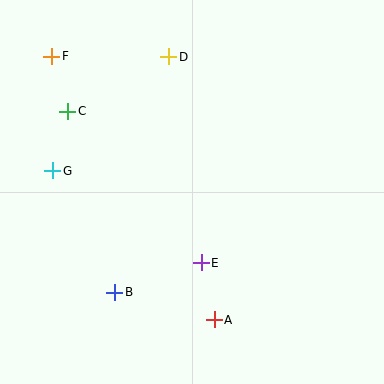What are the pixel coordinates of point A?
Point A is at (214, 320).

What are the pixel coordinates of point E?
Point E is at (201, 263).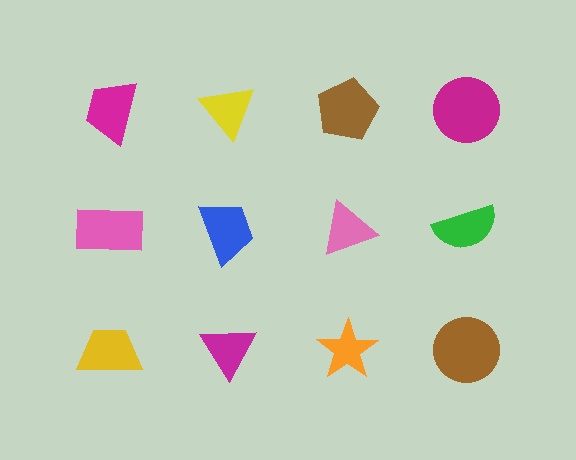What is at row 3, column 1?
A yellow trapezoid.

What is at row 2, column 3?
A pink triangle.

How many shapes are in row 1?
4 shapes.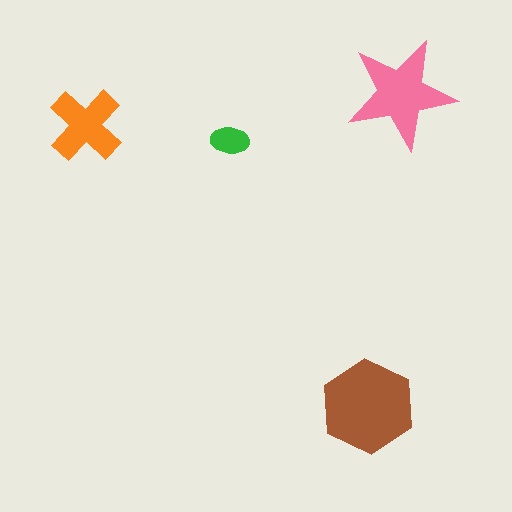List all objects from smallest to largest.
The green ellipse, the orange cross, the pink star, the brown hexagon.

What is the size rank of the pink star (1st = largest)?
2nd.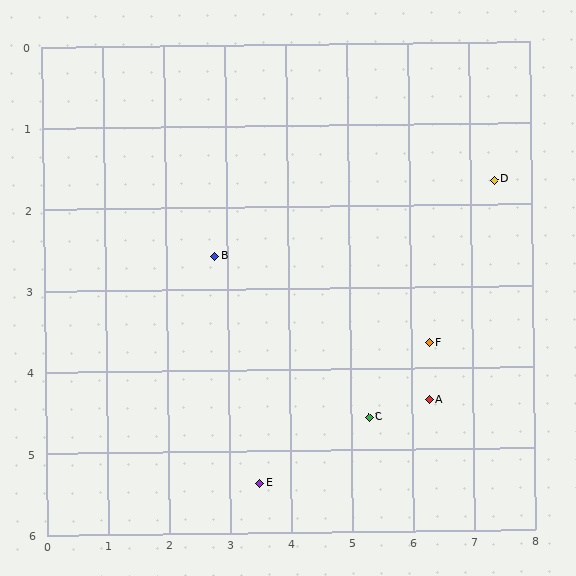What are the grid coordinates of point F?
Point F is at approximately (6.3, 3.7).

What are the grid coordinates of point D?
Point D is at approximately (7.4, 1.7).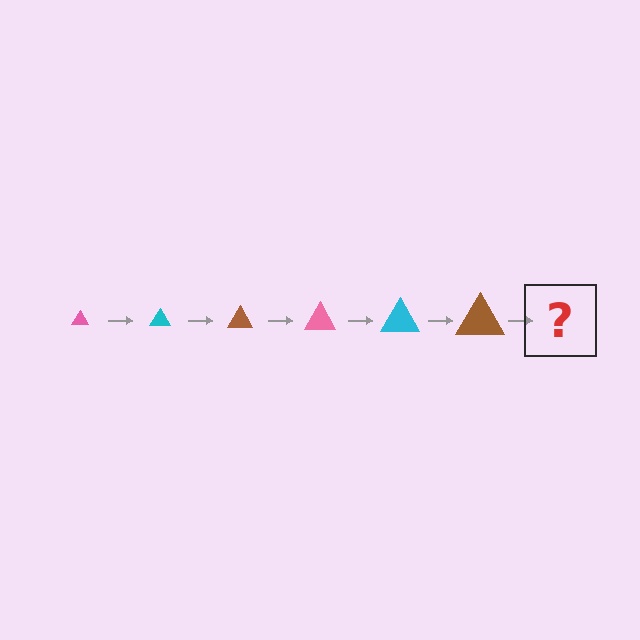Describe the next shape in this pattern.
It should be a pink triangle, larger than the previous one.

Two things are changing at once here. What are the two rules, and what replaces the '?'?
The two rules are that the triangle grows larger each step and the color cycles through pink, cyan, and brown. The '?' should be a pink triangle, larger than the previous one.